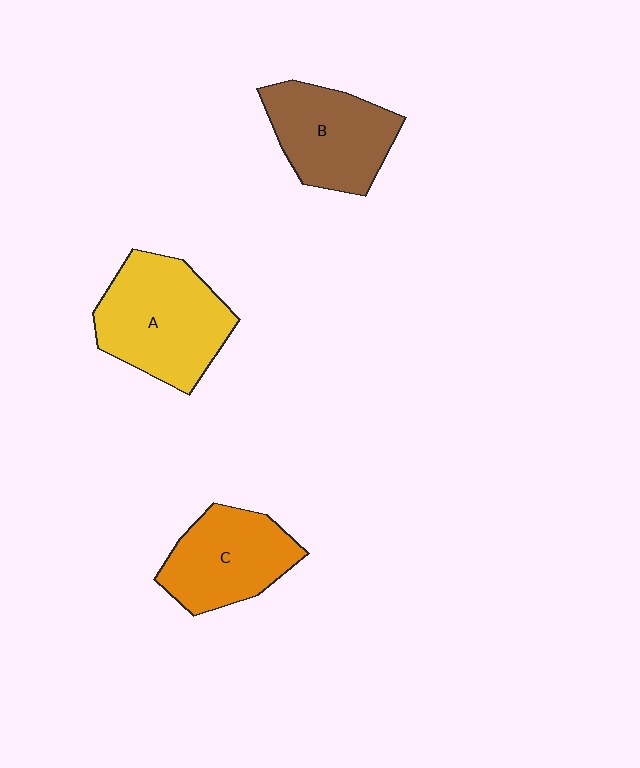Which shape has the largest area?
Shape A (yellow).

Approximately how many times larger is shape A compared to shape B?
Approximately 1.2 times.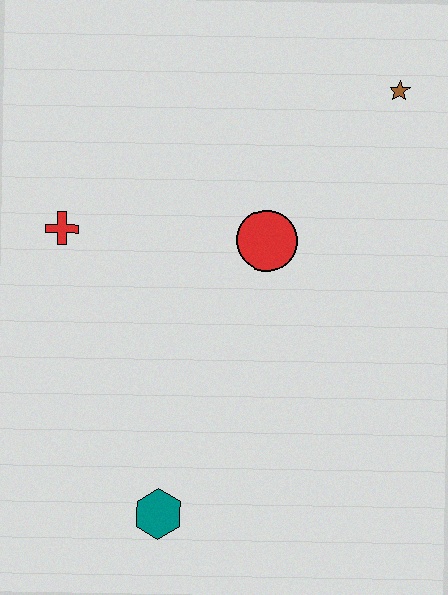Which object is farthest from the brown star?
The teal hexagon is farthest from the brown star.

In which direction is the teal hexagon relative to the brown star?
The teal hexagon is below the brown star.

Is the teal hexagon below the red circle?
Yes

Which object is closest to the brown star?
The red circle is closest to the brown star.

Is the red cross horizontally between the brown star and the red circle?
No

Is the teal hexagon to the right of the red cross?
Yes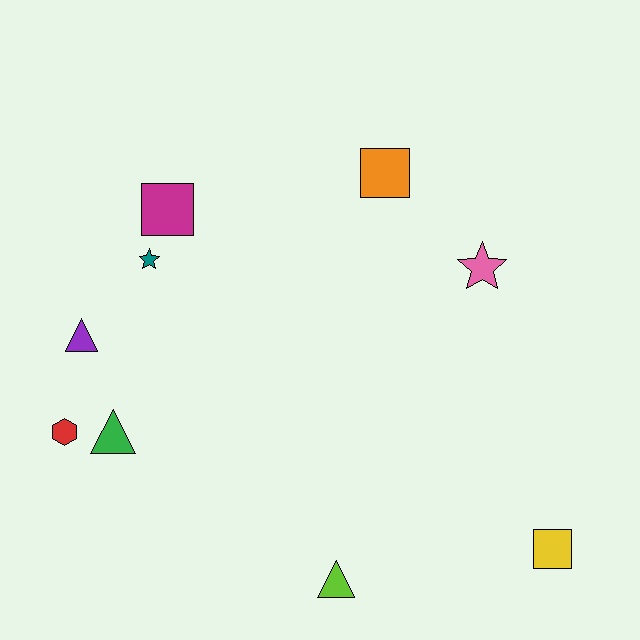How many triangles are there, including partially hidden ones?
There are 3 triangles.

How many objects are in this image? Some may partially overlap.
There are 9 objects.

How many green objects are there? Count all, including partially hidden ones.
There is 1 green object.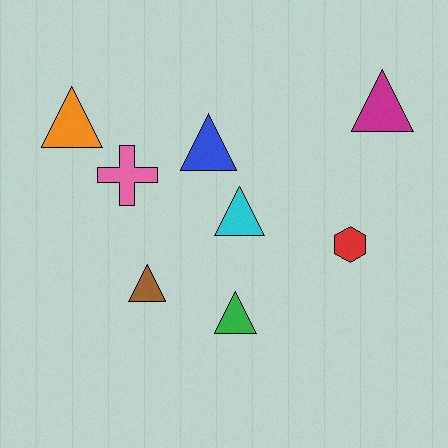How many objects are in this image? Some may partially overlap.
There are 8 objects.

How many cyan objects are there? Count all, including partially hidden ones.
There is 1 cyan object.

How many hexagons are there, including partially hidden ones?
There is 1 hexagon.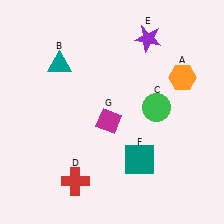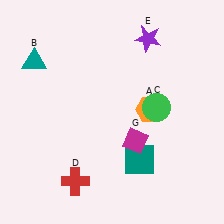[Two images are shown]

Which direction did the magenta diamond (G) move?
The magenta diamond (G) moved right.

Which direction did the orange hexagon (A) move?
The orange hexagon (A) moved left.